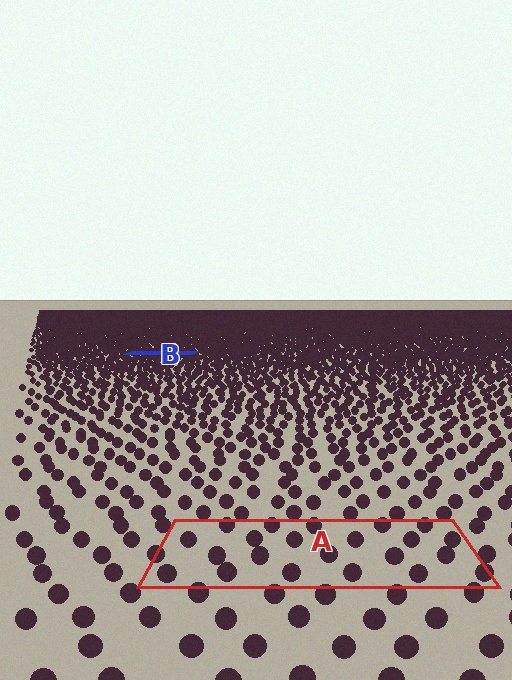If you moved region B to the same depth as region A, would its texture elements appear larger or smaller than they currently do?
They would appear larger. At a closer depth, the same texture elements are projected at a bigger on-screen size.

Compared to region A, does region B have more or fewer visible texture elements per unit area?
Region B has more texture elements per unit area — they are packed more densely because it is farther away.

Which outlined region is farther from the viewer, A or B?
Region B is farther from the viewer — the texture elements inside it appear smaller and more densely packed.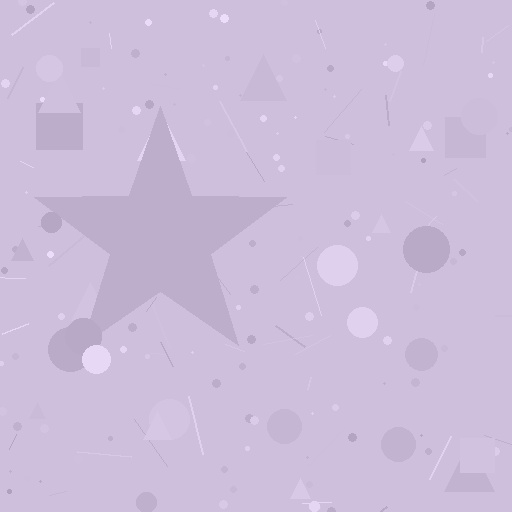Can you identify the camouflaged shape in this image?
The camouflaged shape is a star.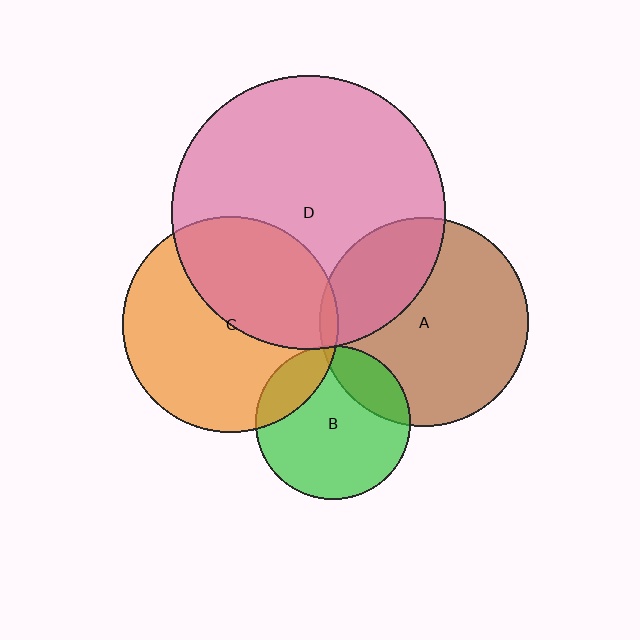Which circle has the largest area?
Circle D (pink).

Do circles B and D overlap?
Yes.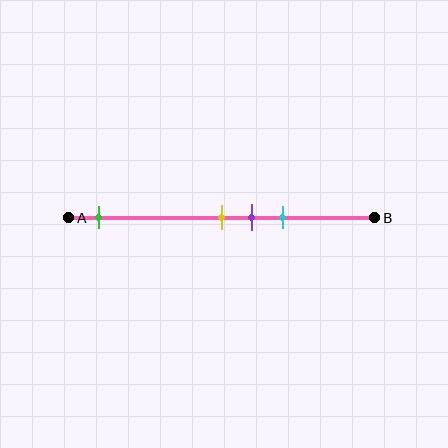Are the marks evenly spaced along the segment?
No, the marks are not evenly spaced.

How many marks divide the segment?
There are 4 marks dividing the segment.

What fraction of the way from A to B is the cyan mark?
The cyan mark is approximately 70% (0.7) of the way from A to B.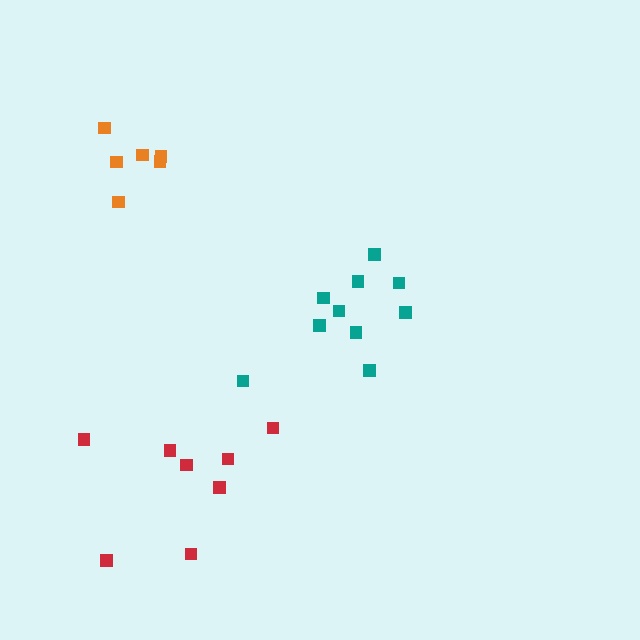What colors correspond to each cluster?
The clusters are colored: red, teal, orange.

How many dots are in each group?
Group 1: 8 dots, Group 2: 10 dots, Group 3: 6 dots (24 total).